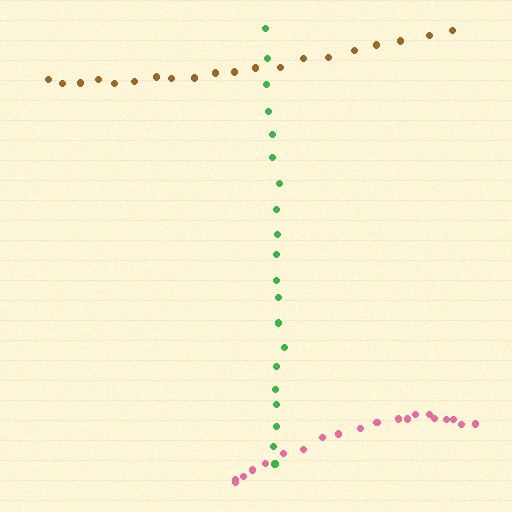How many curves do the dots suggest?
There are 3 distinct paths.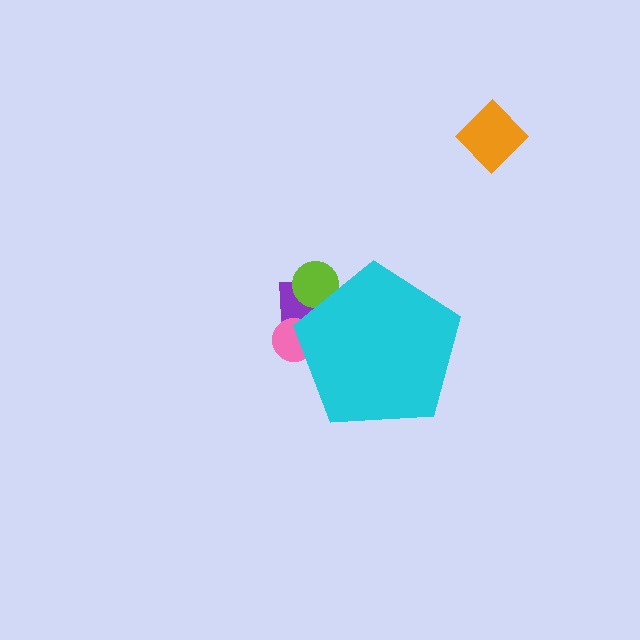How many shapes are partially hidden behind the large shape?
3 shapes are partially hidden.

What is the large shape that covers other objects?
A cyan pentagon.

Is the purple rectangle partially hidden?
Yes, the purple rectangle is partially hidden behind the cyan pentagon.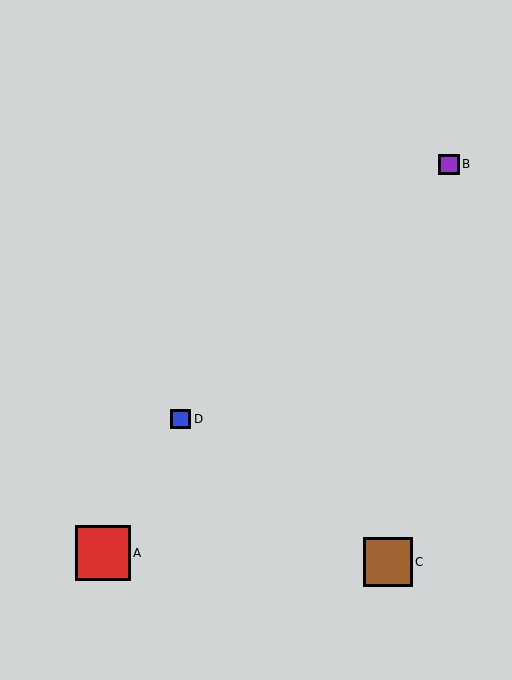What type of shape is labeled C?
Shape C is a brown square.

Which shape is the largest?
The red square (labeled A) is the largest.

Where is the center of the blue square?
The center of the blue square is at (181, 419).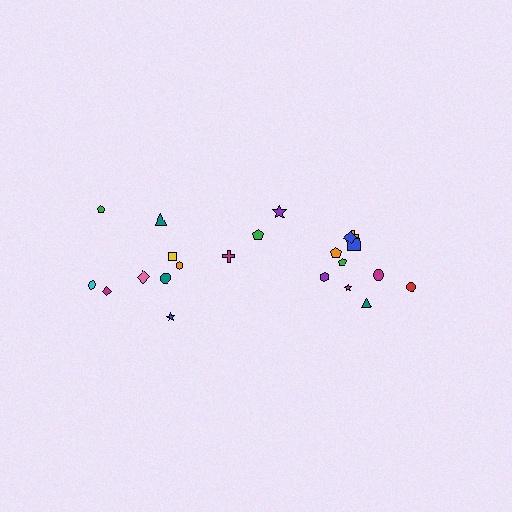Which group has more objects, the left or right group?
The right group.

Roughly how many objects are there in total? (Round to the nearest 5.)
Roughly 20 objects in total.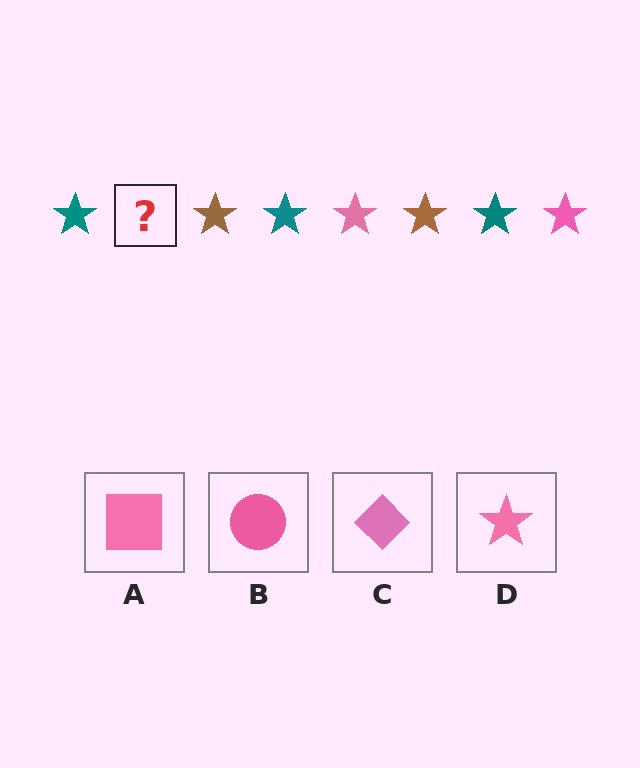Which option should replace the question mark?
Option D.